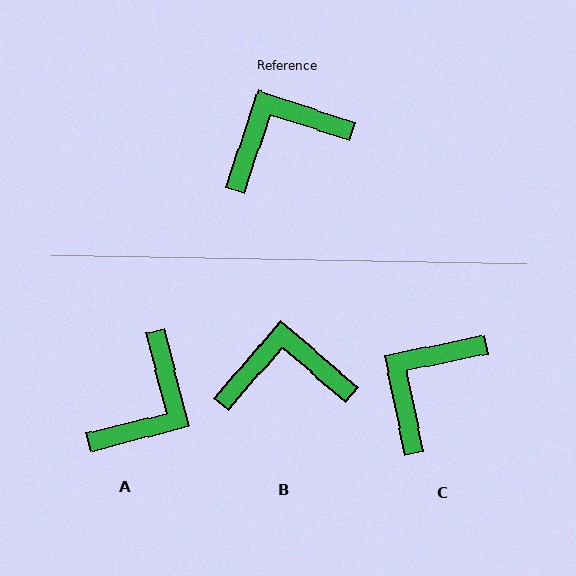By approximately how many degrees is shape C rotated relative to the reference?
Approximately 30 degrees counter-clockwise.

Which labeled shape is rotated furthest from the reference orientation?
A, about 148 degrees away.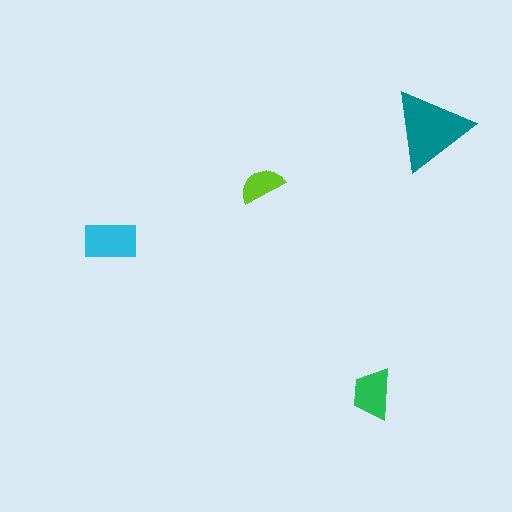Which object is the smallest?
The lime semicircle.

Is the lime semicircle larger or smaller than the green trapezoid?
Smaller.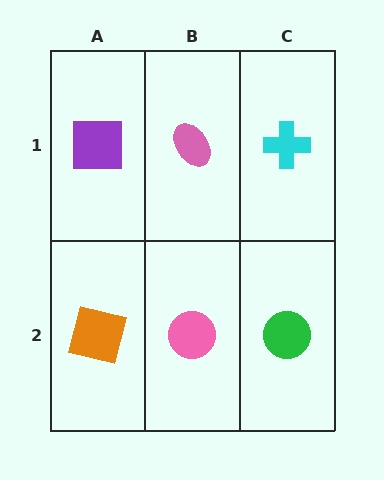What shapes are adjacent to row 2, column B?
A pink ellipse (row 1, column B), an orange square (row 2, column A), a green circle (row 2, column C).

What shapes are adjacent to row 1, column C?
A green circle (row 2, column C), a pink ellipse (row 1, column B).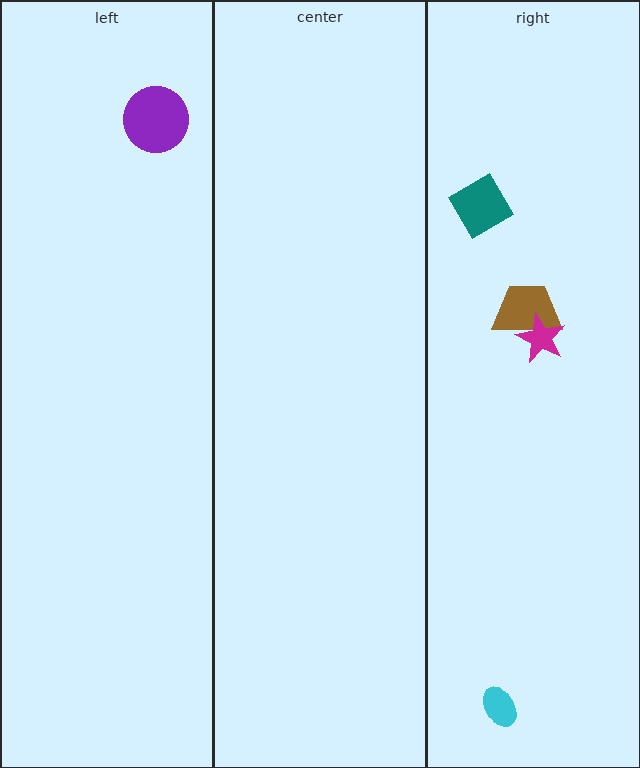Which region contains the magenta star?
The right region.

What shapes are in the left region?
The purple circle.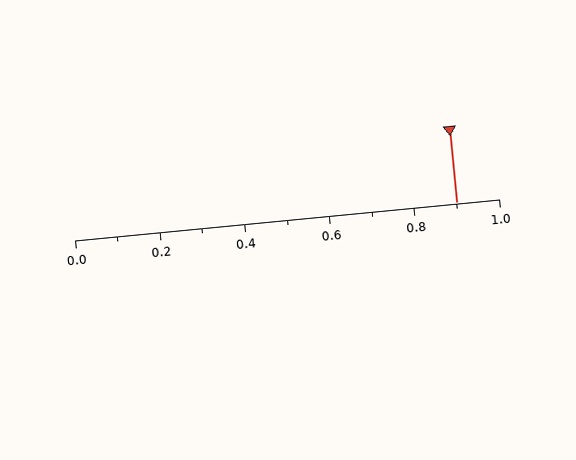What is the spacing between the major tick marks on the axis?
The major ticks are spaced 0.2 apart.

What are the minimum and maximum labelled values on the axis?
The axis runs from 0.0 to 1.0.